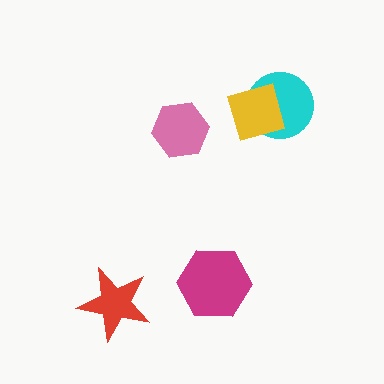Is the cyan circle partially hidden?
Yes, it is partially covered by another shape.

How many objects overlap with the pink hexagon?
0 objects overlap with the pink hexagon.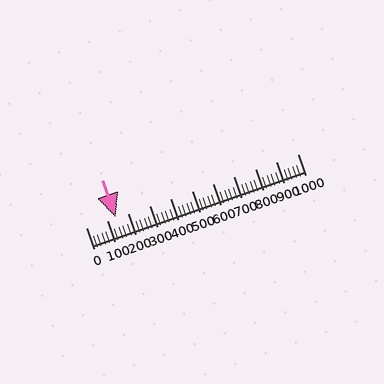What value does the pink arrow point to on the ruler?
The pink arrow points to approximately 140.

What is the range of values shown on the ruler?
The ruler shows values from 0 to 1000.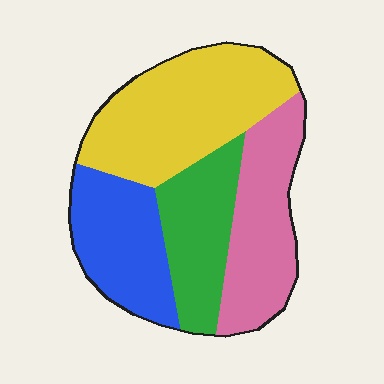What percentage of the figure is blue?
Blue covers 22% of the figure.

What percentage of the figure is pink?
Pink takes up about one quarter (1/4) of the figure.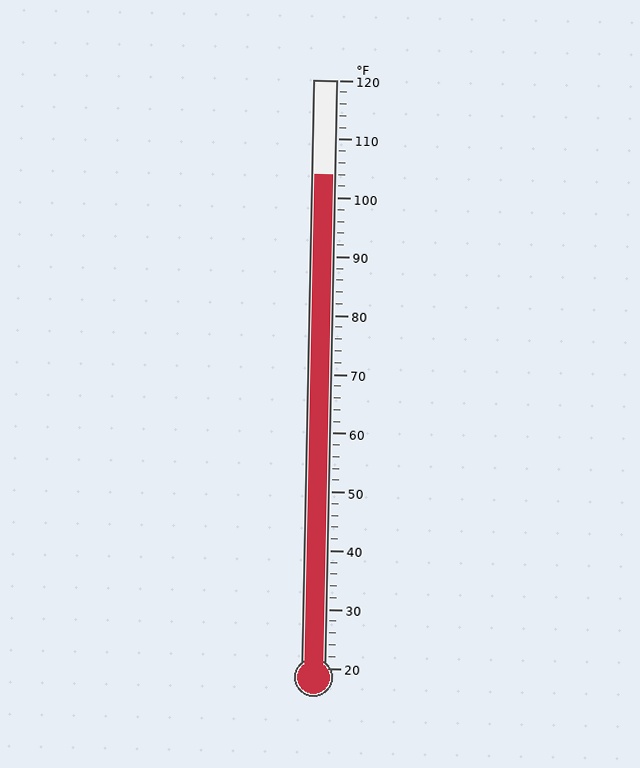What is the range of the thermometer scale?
The thermometer scale ranges from 20°F to 120°F.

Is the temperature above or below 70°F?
The temperature is above 70°F.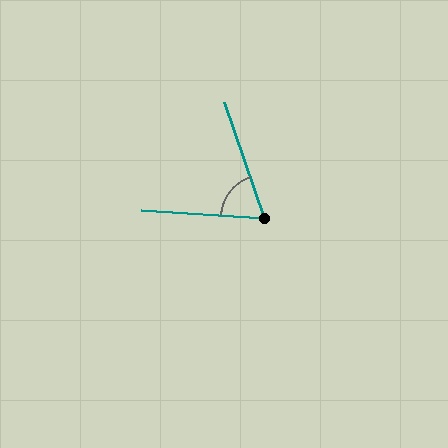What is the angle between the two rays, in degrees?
Approximately 68 degrees.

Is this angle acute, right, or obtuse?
It is acute.